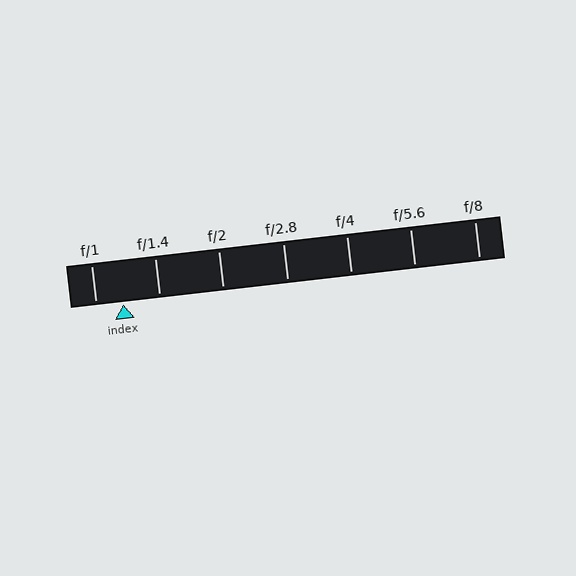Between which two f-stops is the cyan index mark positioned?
The index mark is between f/1 and f/1.4.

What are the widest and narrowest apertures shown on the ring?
The widest aperture shown is f/1 and the narrowest is f/8.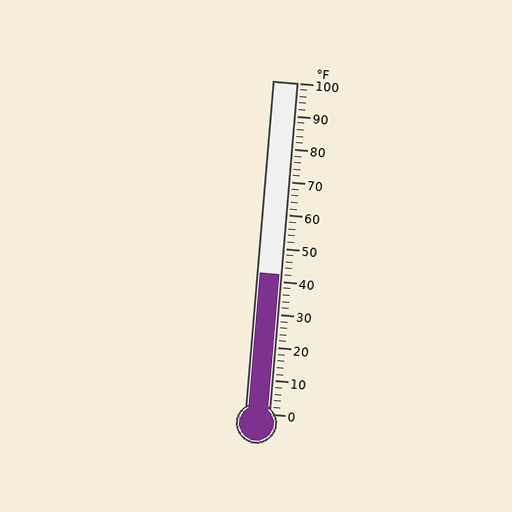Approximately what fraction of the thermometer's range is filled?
The thermometer is filled to approximately 40% of its range.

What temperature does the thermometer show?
The thermometer shows approximately 42°F.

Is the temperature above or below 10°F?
The temperature is above 10°F.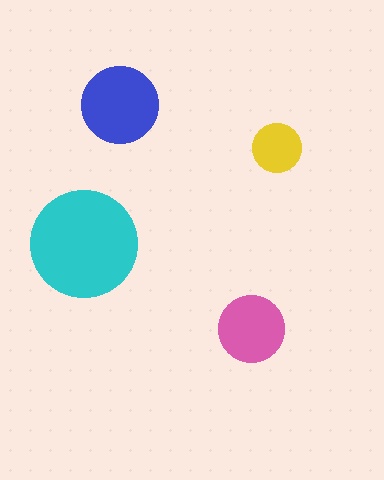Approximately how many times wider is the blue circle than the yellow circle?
About 1.5 times wider.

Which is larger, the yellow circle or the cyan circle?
The cyan one.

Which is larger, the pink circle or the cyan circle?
The cyan one.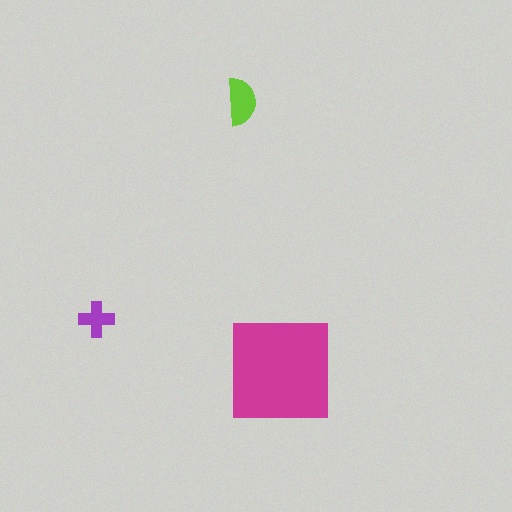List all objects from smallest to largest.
The purple cross, the lime semicircle, the magenta square.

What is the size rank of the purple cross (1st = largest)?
3rd.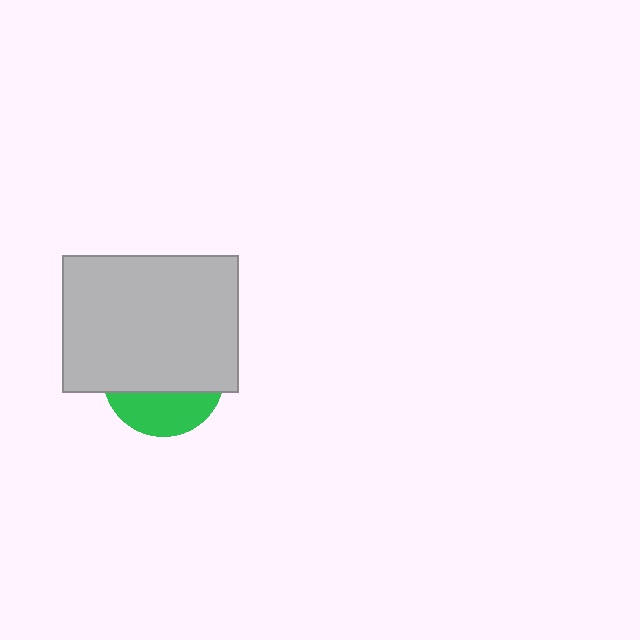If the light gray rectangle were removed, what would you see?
You would see the complete green circle.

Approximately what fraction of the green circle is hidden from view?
Roughly 68% of the green circle is hidden behind the light gray rectangle.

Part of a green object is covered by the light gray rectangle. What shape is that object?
It is a circle.